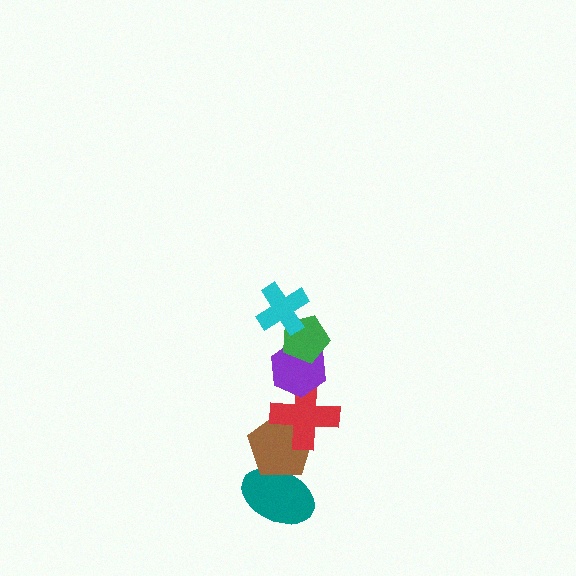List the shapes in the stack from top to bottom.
From top to bottom: the cyan cross, the green pentagon, the purple hexagon, the red cross, the brown pentagon, the teal ellipse.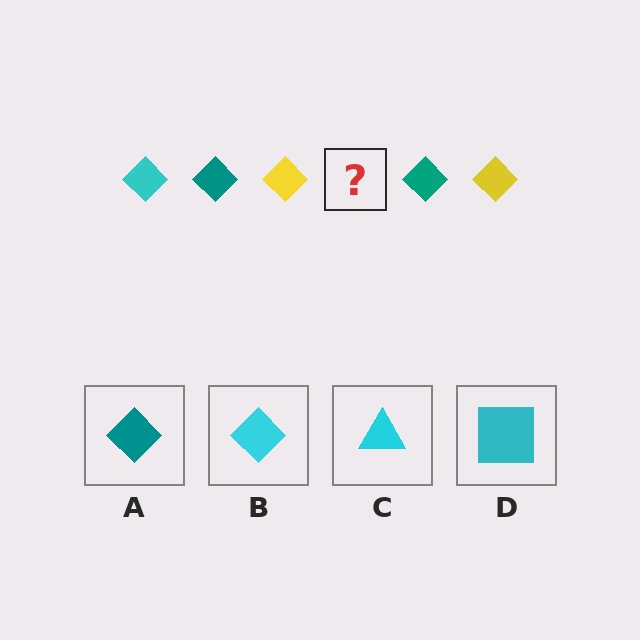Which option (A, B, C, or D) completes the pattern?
B.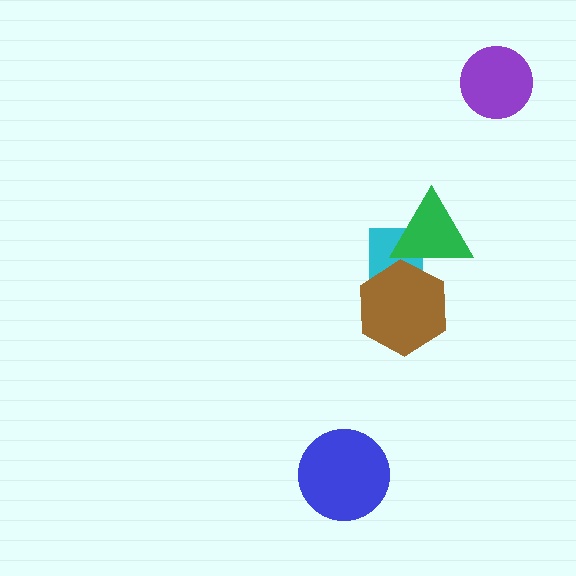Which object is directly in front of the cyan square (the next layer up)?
The brown hexagon is directly in front of the cyan square.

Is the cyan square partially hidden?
Yes, it is partially covered by another shape.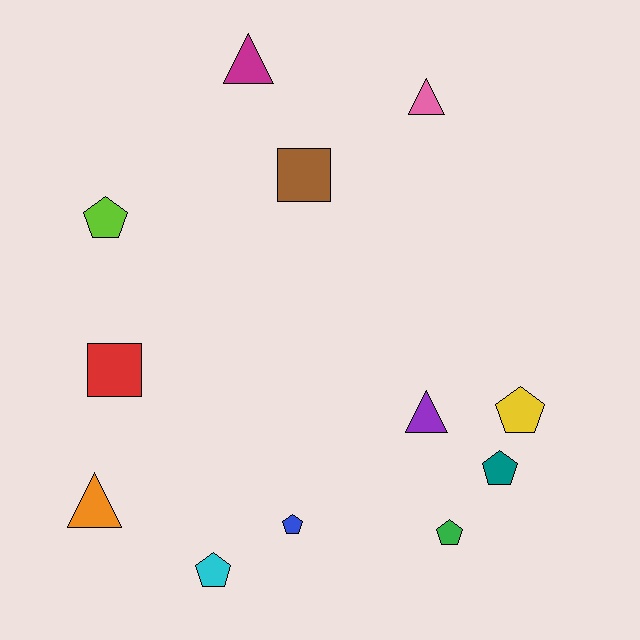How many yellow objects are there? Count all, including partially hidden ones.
There is 1 yellow object.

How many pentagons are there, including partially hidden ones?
There are 6 pentagons.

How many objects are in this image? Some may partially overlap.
There are 12 objects.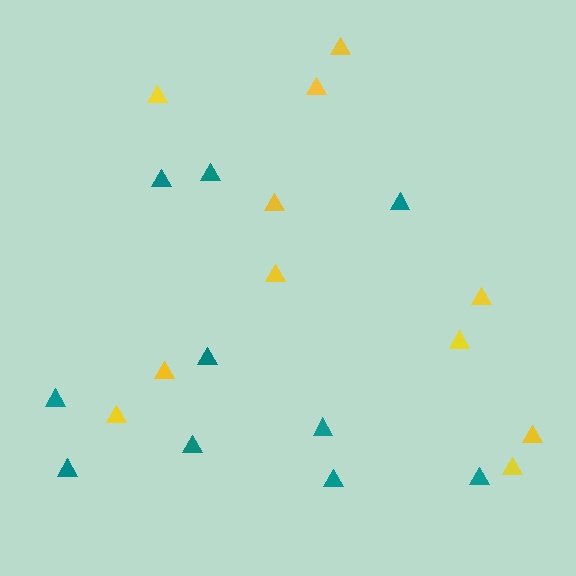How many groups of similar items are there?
There are 2 groups: one group of yellow triangles (11) and one group of teal triangles (10).